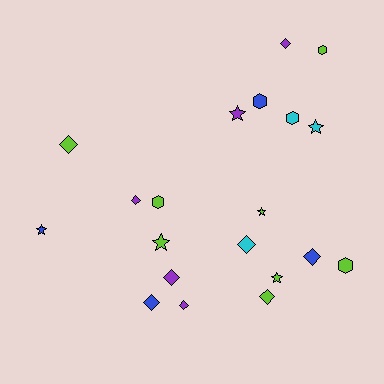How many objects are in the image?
There are 20 objects.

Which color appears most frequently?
Lime, with 8 objects.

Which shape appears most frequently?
Diamond, with 9 objects.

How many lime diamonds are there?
There are 2 lime diamonds.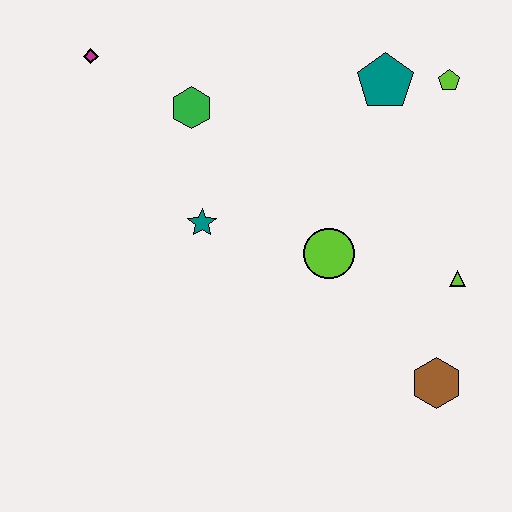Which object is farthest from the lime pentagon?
The magenta diamond is farthest from the lime pentagon.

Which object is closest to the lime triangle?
The brown hexagon is closest to the lime triangle.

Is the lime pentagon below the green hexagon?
No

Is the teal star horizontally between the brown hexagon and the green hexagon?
Yes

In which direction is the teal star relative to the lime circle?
The teal star is to the left of the lime circle.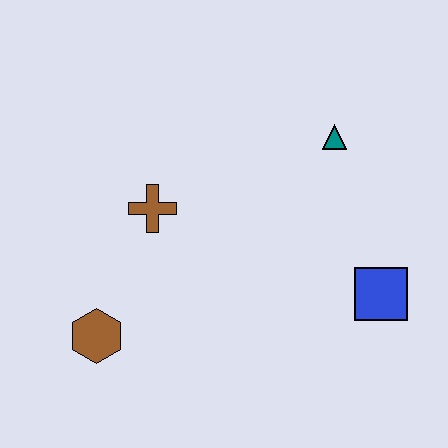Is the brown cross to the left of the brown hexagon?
No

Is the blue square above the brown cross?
No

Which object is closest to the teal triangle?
The blue square is closest to the teal triangle.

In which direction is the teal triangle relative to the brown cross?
The teal triangle is to the right of the brown cross.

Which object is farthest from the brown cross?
The blue square is farthest from the brown cross.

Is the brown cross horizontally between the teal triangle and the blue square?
No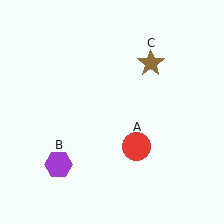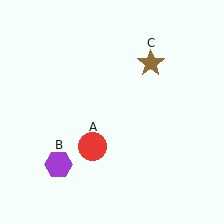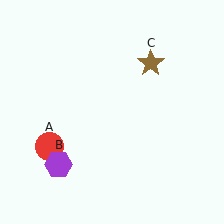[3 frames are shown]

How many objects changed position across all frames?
1 object changed position: red circle (object A).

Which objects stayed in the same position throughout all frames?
Purple hexagon (object B) and brown star (object C) remained stationary.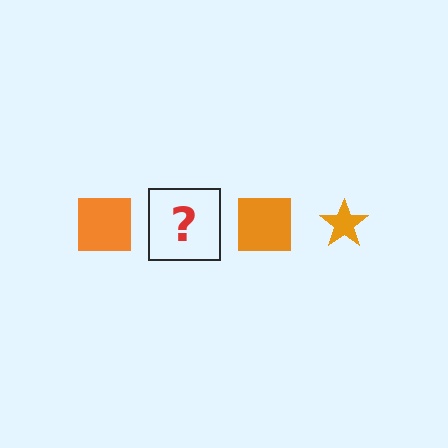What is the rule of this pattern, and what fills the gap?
The rule is that the pattern cycles through square, star shapes in orange. The gap should be filled with an orange star.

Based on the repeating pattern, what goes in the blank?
The blank should be an orange star.